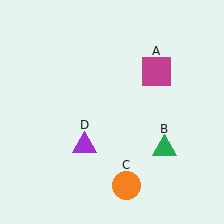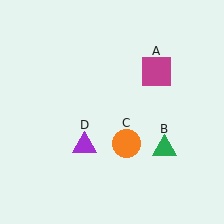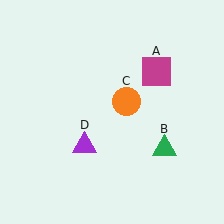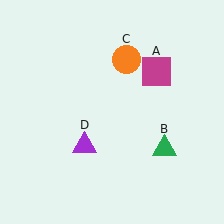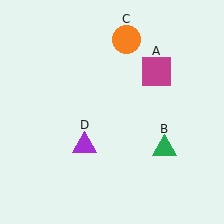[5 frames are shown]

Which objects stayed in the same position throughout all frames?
Magenta square (object A) and green triangle (object B) and purple triangle (object D) remained stationary.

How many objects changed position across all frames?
1 object changed position: orange circle (object C).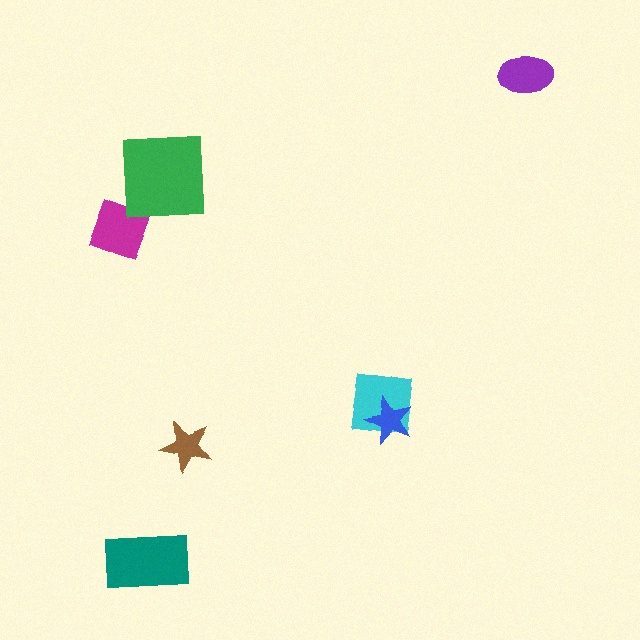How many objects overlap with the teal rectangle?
0 objects overlap with the teal rectangle.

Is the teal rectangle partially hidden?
No, no other shape covers it.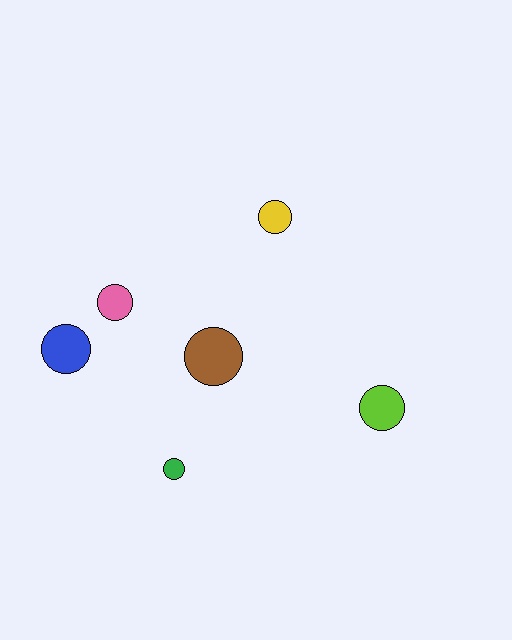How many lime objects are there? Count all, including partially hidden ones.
There is 1 lime object.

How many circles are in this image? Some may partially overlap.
There are 6 circles.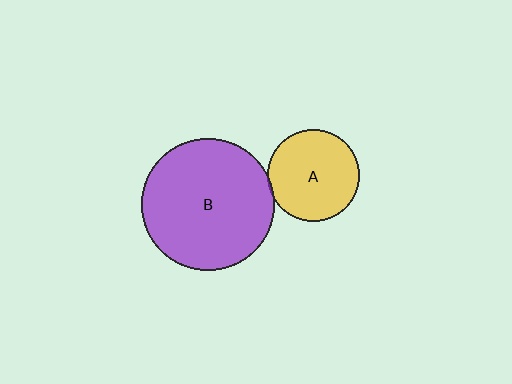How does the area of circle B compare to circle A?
Approximately 2.0 times.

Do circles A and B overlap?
Yes.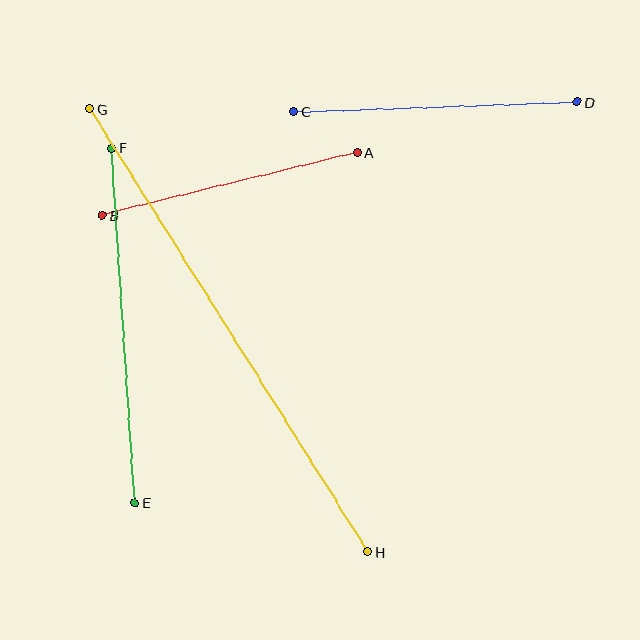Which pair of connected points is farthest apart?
Points G and H are farthest apart.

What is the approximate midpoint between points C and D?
The midpoint is at approximately (436, 107) pixels.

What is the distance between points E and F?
The distance is approximately 355 pixels.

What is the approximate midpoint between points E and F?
The midpoint is at approximately (124, 325) pixels.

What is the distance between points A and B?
The distance is approximately 263 pixels.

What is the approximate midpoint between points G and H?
The midpoint is at approximately (229, 331) pixels.